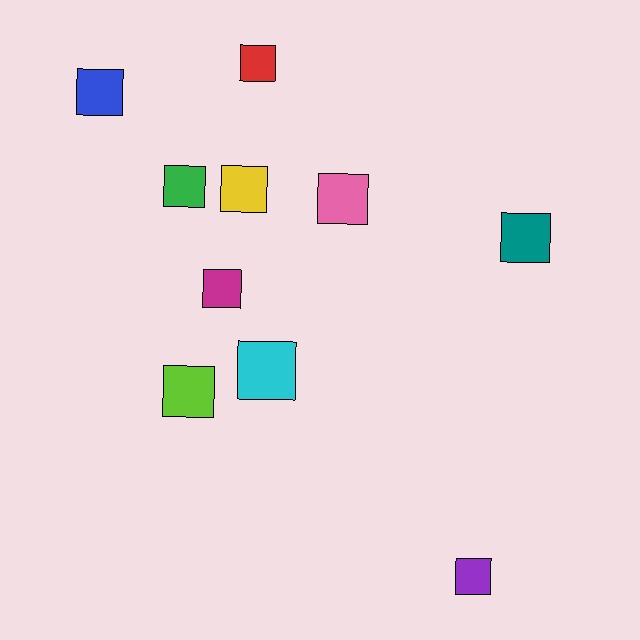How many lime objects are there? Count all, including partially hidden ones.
There is 1 lime object.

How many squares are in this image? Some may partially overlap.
There are 10 squares.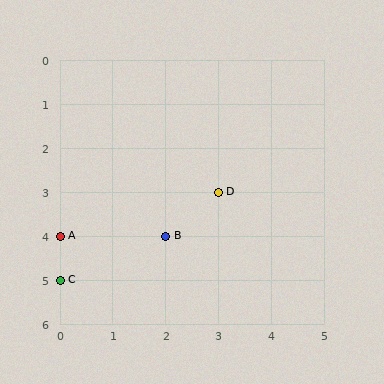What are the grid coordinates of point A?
Point A is at grid coordinates (0, 4).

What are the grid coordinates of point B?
Point B is at grid coordinates (2, 4).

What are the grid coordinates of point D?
Point D is at grid coordinates (3, 3).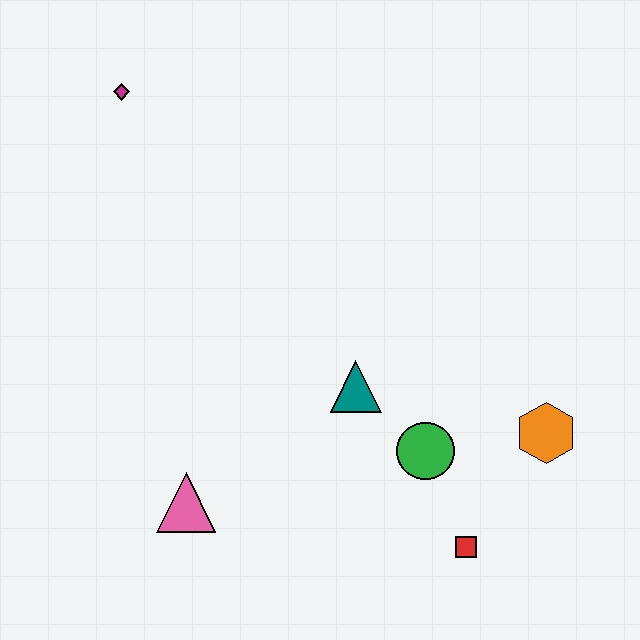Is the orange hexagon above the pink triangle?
Yes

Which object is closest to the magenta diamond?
The teal triangle is closest to the magenta diamond.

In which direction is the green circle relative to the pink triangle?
The green circle is to the right of the pink triangle.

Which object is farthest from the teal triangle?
The magenta diamond is farthest from the teal triangle.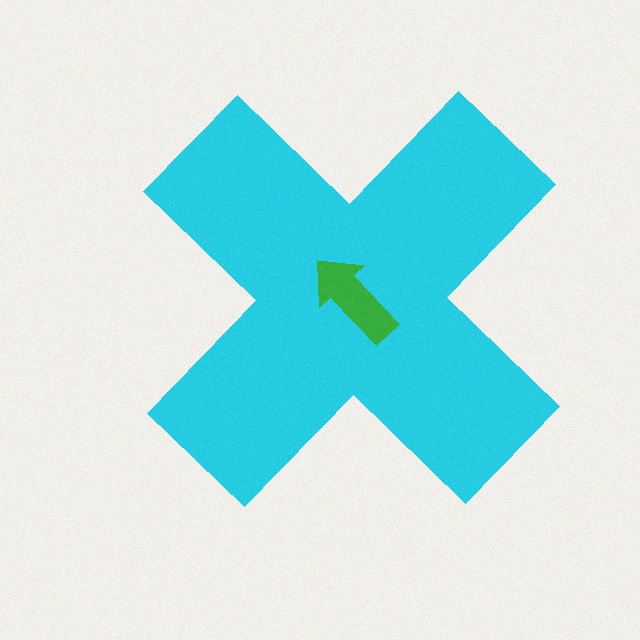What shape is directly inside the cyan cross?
The green arrow.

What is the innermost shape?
The green arrow.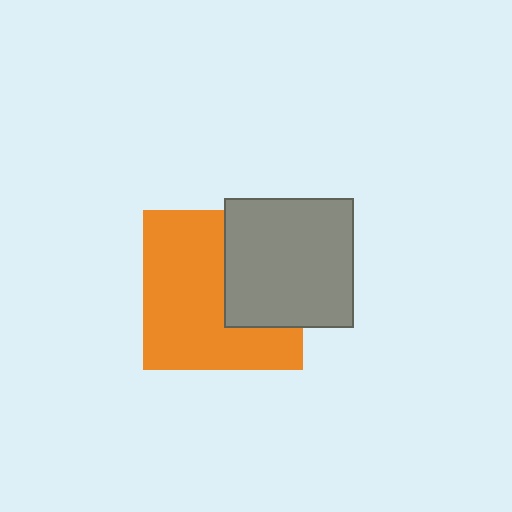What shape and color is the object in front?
The object in front is a gray rectangle.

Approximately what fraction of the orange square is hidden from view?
Roughly 37% of the orange square is hidden behind the gray rectangle.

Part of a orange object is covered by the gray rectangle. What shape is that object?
It is a square.